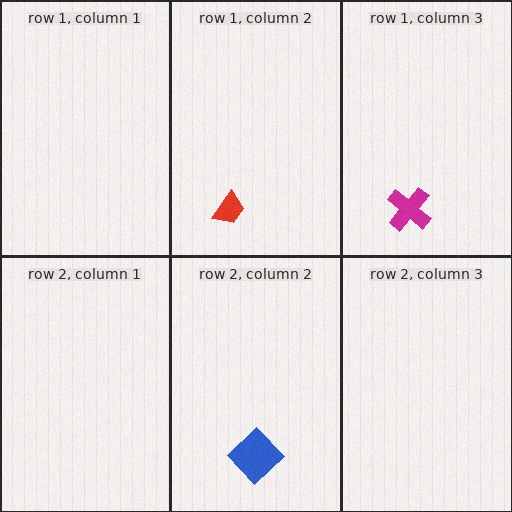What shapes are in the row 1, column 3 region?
The magenta cross.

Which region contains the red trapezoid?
The row 1, column 2 region.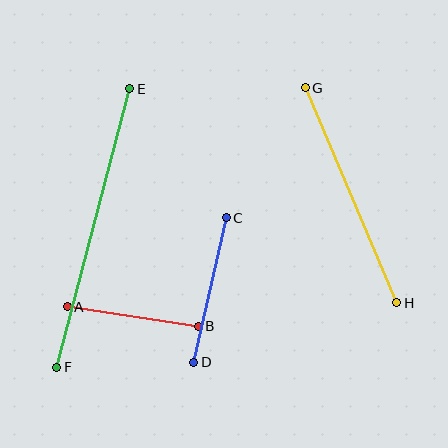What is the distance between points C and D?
The distance is approximately 148 pixels.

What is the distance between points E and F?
The distance is approximately 288 pixels.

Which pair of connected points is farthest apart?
Points E and F are farthest apart.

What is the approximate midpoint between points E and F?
The midpoint is at approximately (93, 228) pixels.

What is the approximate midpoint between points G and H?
The midpoint is at approximately (351, 195) pixels.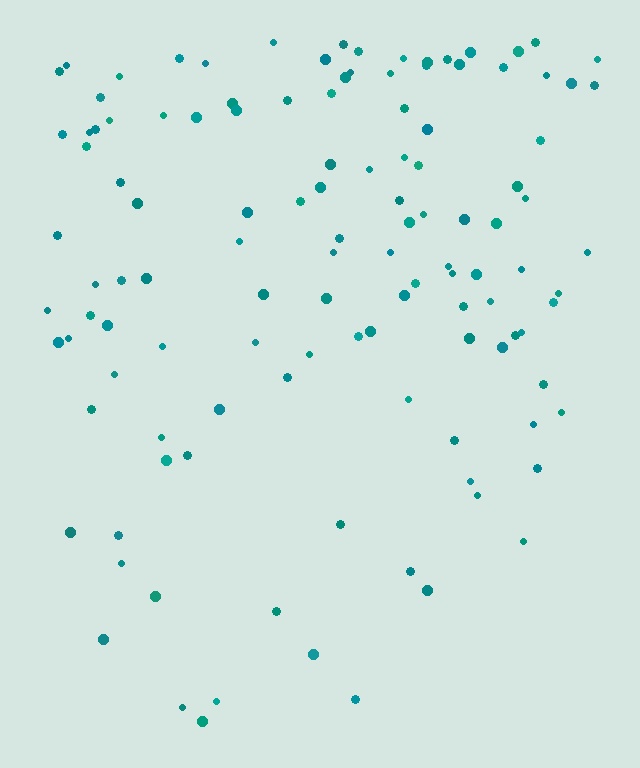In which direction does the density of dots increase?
From bottom to top, with the top side densest.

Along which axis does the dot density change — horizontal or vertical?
Vertical.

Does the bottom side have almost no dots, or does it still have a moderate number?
Still a moderate number, just noticeably fewer than the top.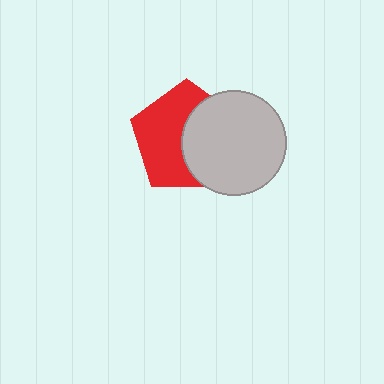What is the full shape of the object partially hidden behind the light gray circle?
The partially hidden object is a red pentagon.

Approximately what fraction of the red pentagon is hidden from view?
Roughly 45% of the red pentagon is hidden behind the light gray circle.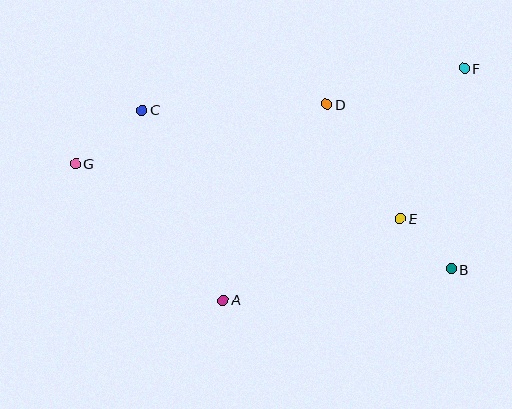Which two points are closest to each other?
Points B and E are closest to each other.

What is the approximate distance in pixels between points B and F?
The distance between B and F is approximately 201 pixels.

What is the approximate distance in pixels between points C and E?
The distance between C and E is approximately 280 pixels.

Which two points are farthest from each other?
Points F and G are farthest from each other.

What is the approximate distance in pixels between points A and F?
The distance between A and F is approximately 334 pixels.